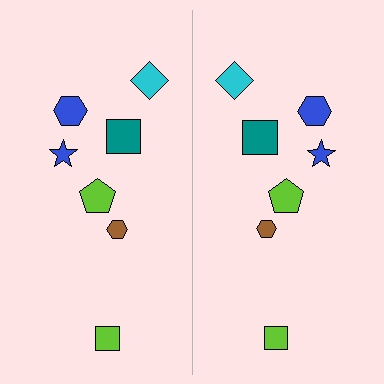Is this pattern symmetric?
Yes, this pattern has bilateral (reflection) symmetry.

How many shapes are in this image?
There are 14 shapes in this image.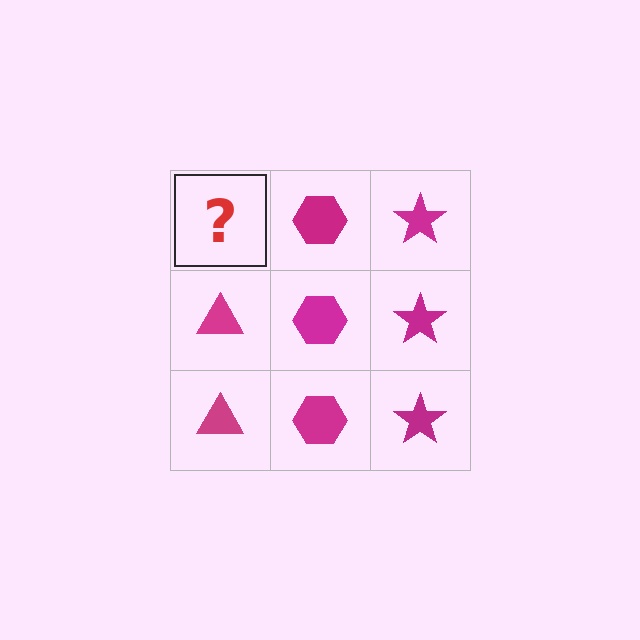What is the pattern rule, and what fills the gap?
The rule is that each column has a consistent shape. The gap should be filled with a magenta triangle.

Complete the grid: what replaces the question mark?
The question mark should be replaced with a magenta triangle.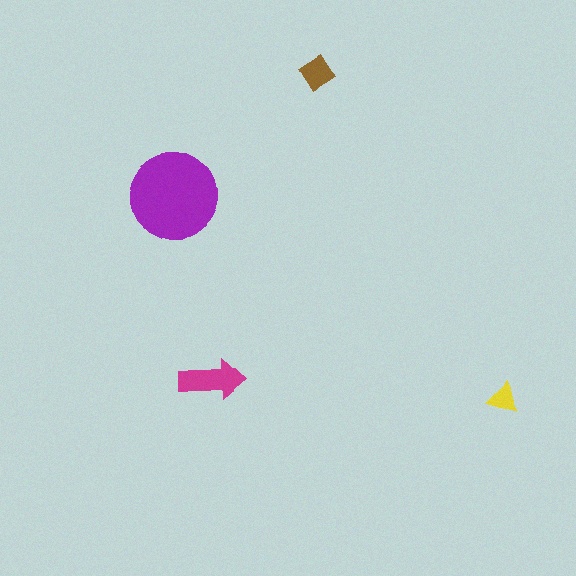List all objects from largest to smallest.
The purple circle, the magenta arrow, the brown diamond, the yellow triangle.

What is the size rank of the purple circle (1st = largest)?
1st.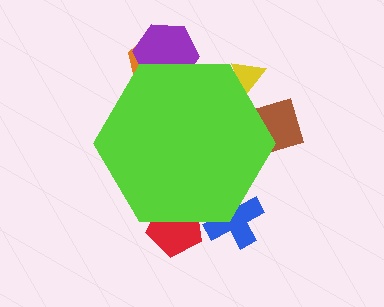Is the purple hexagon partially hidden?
Yes, the purple hexagon is partially hidden behind the lime hexagon.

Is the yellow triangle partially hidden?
Yes, the yellow triangle is partially hidden behind the lime hexagon.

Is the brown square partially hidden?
Yes, the brown square is partially hidden behind the lime hexagon.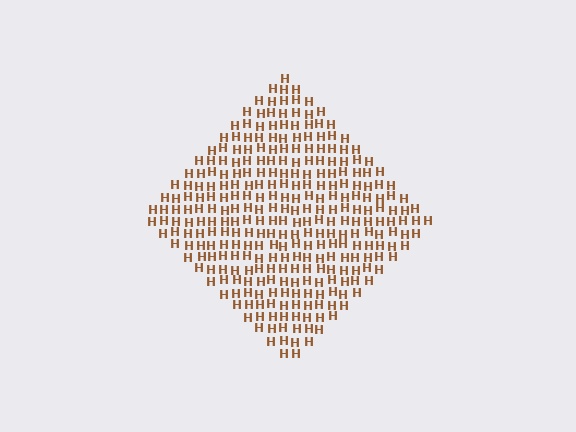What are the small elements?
The small elements are letter H's.